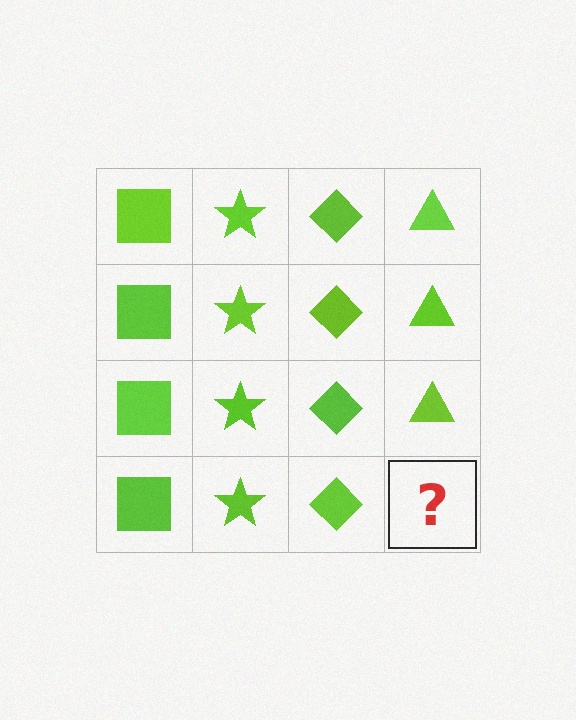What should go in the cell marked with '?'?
The missing cell should contain a lime triangle.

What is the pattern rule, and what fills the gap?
The rule is that each column has a consistent shape. The gap should be filled with a lime triangle.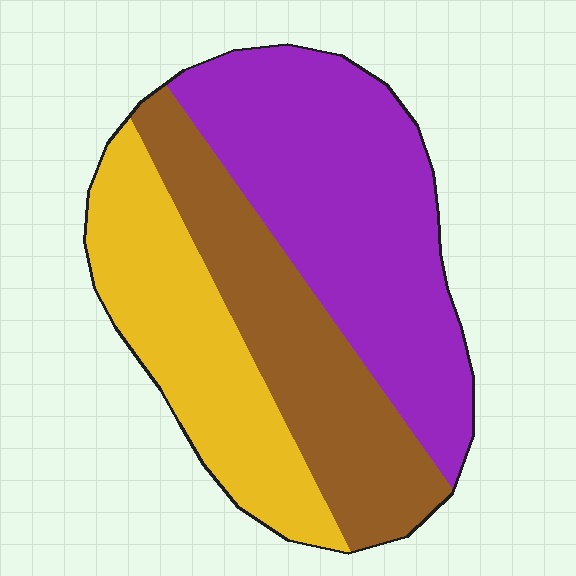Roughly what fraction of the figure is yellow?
Yellow takes up about one quarter (1/4) of the figure.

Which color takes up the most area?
Purple, at roughly 45%.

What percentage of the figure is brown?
Brown takes up between a sixth and a third of the figure.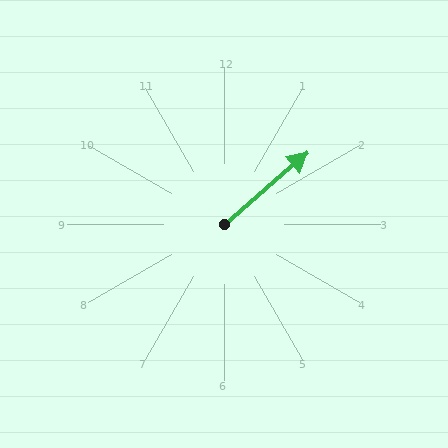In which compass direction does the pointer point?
Northeast.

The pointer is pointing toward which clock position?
Roughly 2 o'clock.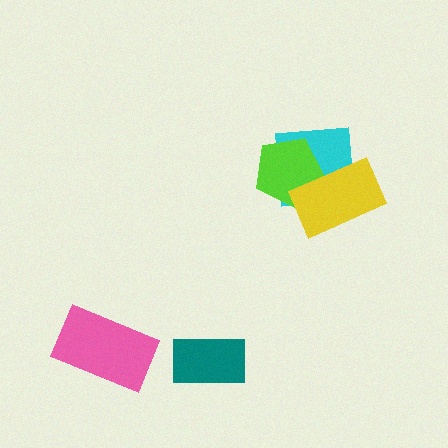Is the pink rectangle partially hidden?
No, no other shape covers it.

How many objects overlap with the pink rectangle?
0 objects overlap with the pink rectangle.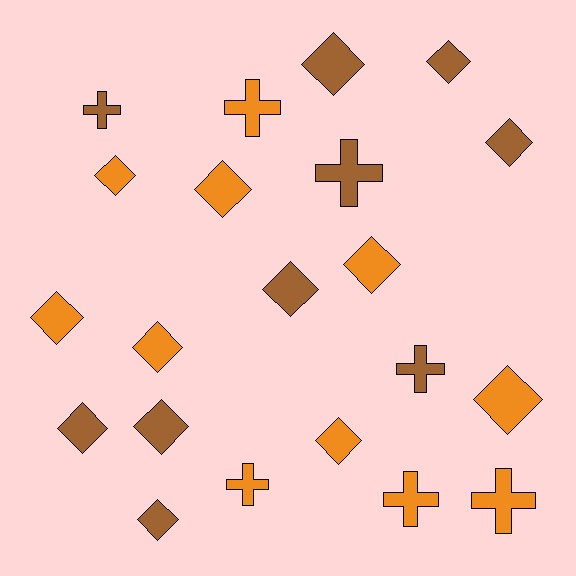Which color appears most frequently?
Orange, with 11 objects.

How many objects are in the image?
There are 21 objects.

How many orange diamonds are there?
There are 7 orange diamonds.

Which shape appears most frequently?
Diamond, with 14 objects.